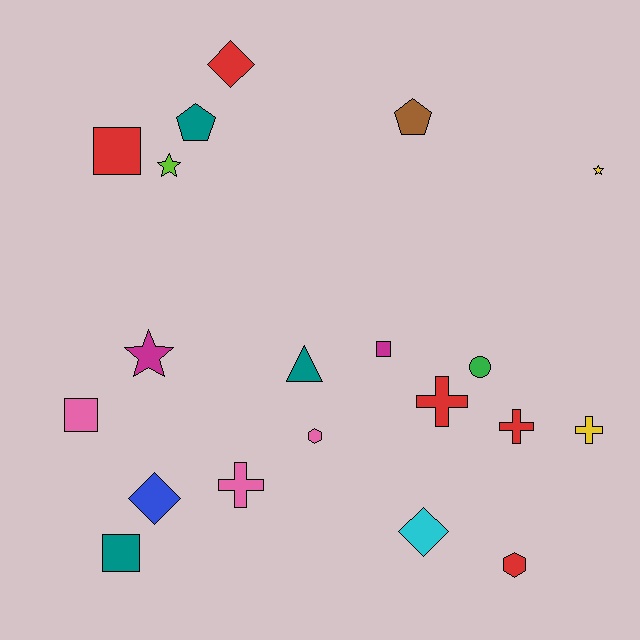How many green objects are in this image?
There is 1 green object.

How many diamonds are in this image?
There are 3 diamonds.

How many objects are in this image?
There are 20 objects.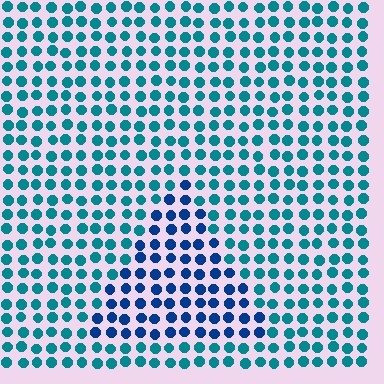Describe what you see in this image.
The image is filled with small teal elements in a uniform arrangement. A triangle-shaped region is visible where the elements are tinted to a slightly different hue, forming a subtle color boundary.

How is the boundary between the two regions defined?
The boundary is defined purely by a slight shift in hue (about 34 degrees). Spacing, size, and orientation are identical on both sides.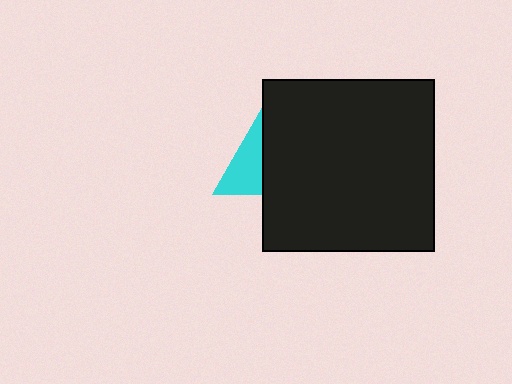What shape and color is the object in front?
The object in front is a black square.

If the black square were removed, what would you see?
You would see the complete cyan triangle.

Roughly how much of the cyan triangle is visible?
A small part of it is visible (roughly 34%).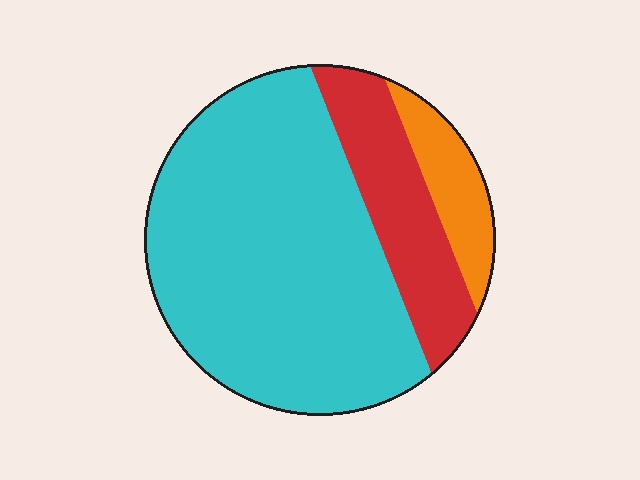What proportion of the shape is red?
Red takes up less than a quarter of the shape.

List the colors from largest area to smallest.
From largest to smallest: cyan, red, orange.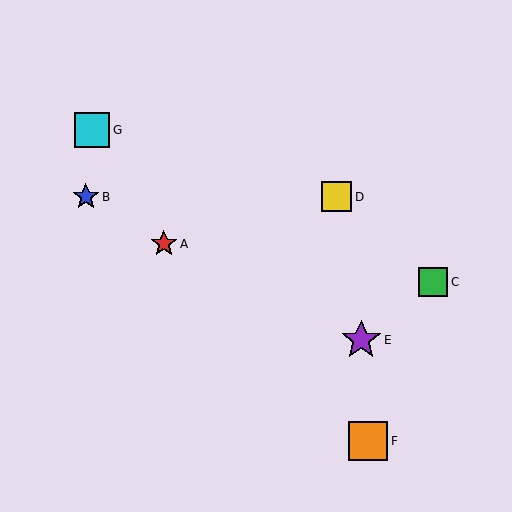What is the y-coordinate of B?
Object B is at y≈197.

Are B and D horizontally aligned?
Yes, both are at y≈197.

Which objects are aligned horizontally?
Objects B, D are aligned horizontally.